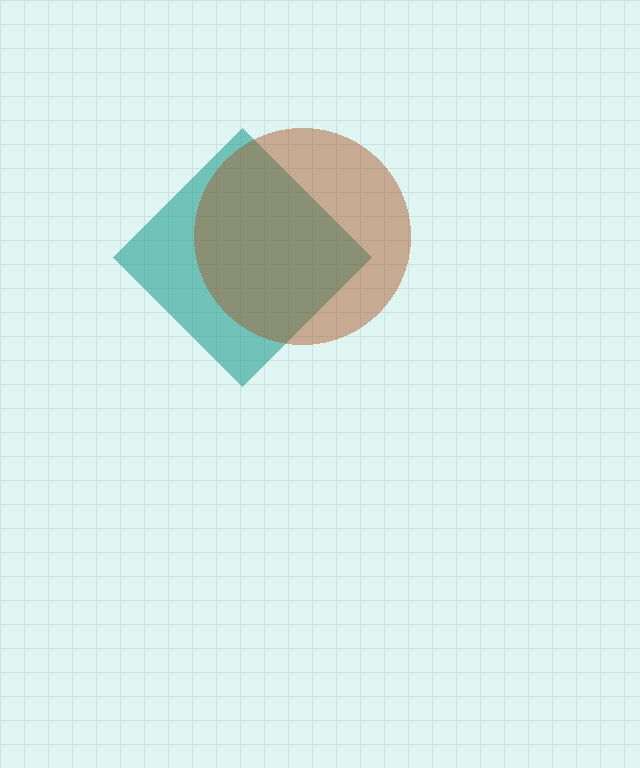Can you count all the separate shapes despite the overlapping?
Yes, there are 2 separate shapes.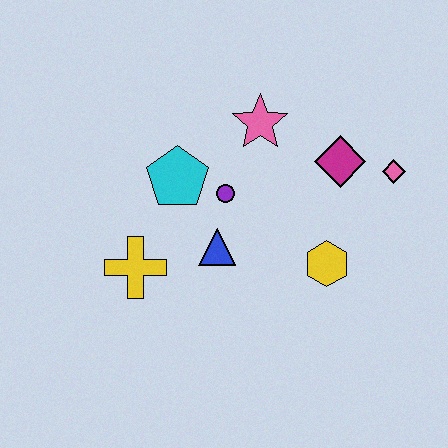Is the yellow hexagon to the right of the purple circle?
Yes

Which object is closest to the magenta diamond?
The pink diamond is closest to the magenta diamond.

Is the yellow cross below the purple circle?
Yes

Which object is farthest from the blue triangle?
The pink diamond is farthest from the blue triangle.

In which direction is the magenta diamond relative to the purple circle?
The magenta diamond is to the right of the purple circle.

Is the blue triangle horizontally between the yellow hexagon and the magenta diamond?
No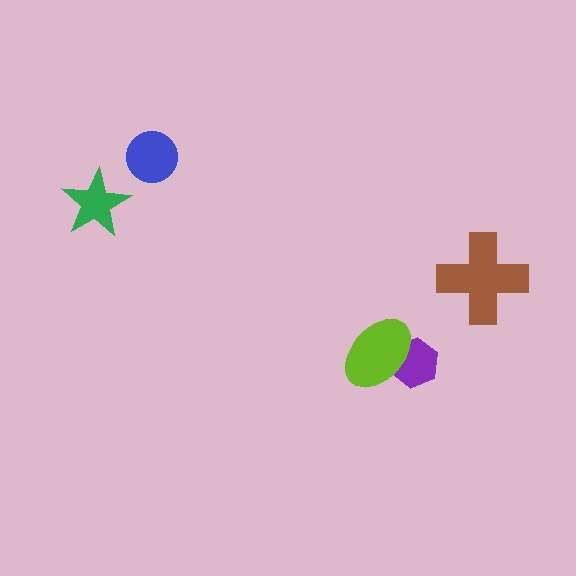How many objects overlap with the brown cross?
0 objects overlap with the brown cross.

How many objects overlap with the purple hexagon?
1 object overlaps with the purple hexagon.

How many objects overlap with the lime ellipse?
1 object overlaps with the lime ellipse.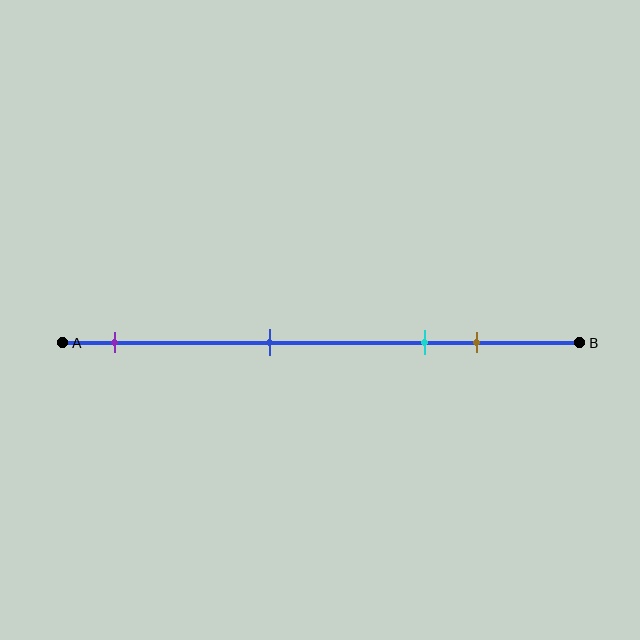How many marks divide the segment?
There are 4 marks dividing the segment.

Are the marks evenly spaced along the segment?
No, the marks are not evenly spaced.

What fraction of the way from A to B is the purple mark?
The purple mark is approximately 10% (0.1) of the way from A to B.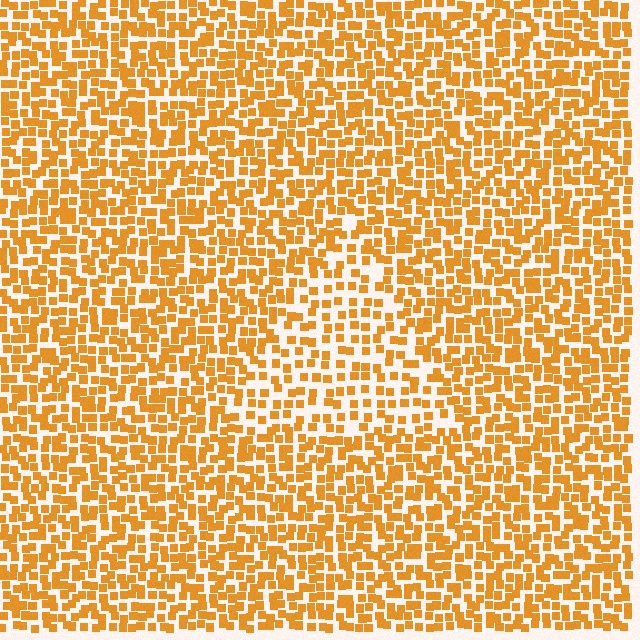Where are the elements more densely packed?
The elements are more densely packed outside the triangle boundary.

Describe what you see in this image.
The image contains small orange elements arranged at two different densities. A triangle-shaped region is visible where the elements are less densely packed than the surrounding area.